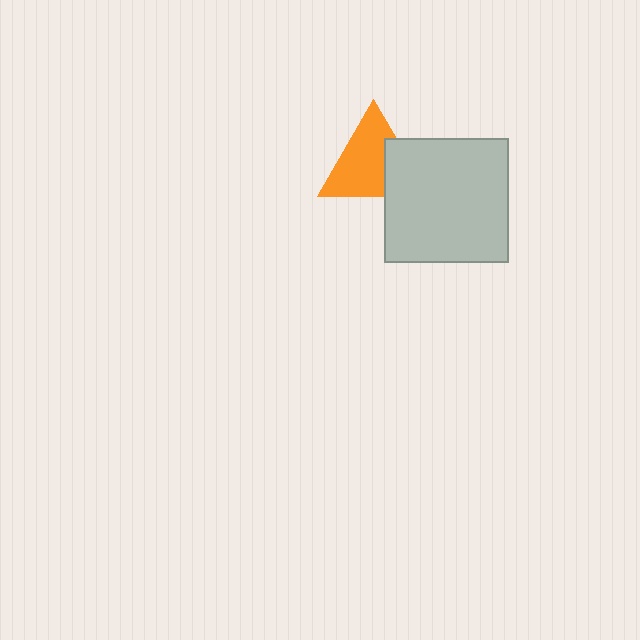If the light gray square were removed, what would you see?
You would see the complete orange triangle.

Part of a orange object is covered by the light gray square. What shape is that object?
It is a triangle.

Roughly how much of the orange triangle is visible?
Most of it is visible (roughly 68%).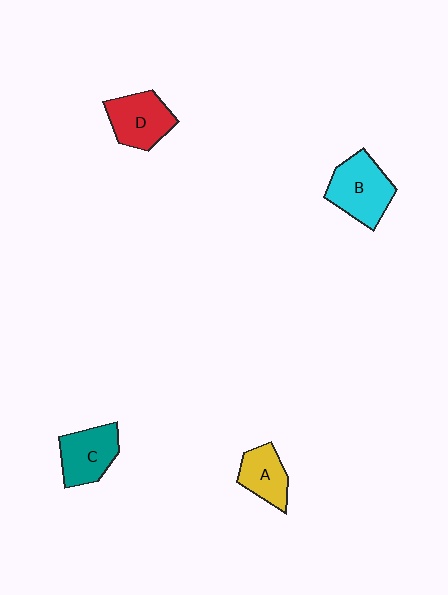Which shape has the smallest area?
Shape A (yellow).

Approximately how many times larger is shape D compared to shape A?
Approximately 1.3 times.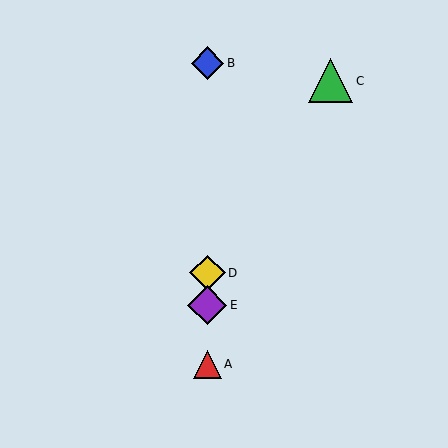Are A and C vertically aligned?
No, A is at x≈207 and C is at x≈331.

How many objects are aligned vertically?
4 objects (A, B, D, E) are aligned vertically.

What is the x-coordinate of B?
Object B is at x≈207.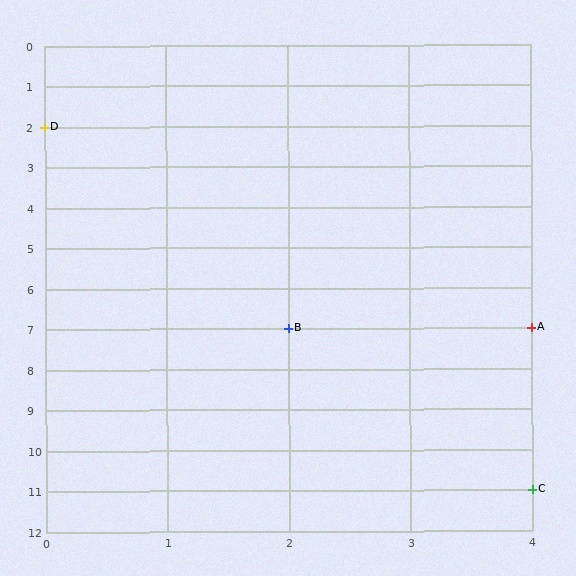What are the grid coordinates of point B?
Point B is at grid coordinates (2, 7).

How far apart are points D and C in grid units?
Points D and C are 4 columns and 9 rows apart (about 9.8 grid units diagonally).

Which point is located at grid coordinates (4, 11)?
Point C is at (4, 11).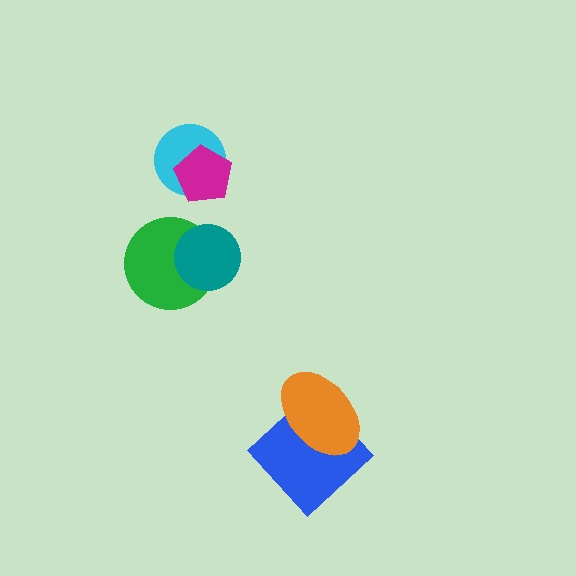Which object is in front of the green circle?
The teal circle is in front of the green circle.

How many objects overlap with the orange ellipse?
1 object overlaps with the orange ellipse.